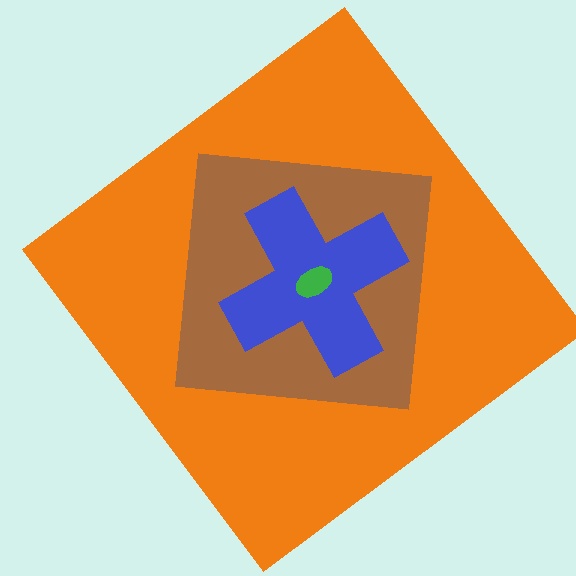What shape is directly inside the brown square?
The blue cross.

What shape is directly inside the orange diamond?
The brown square.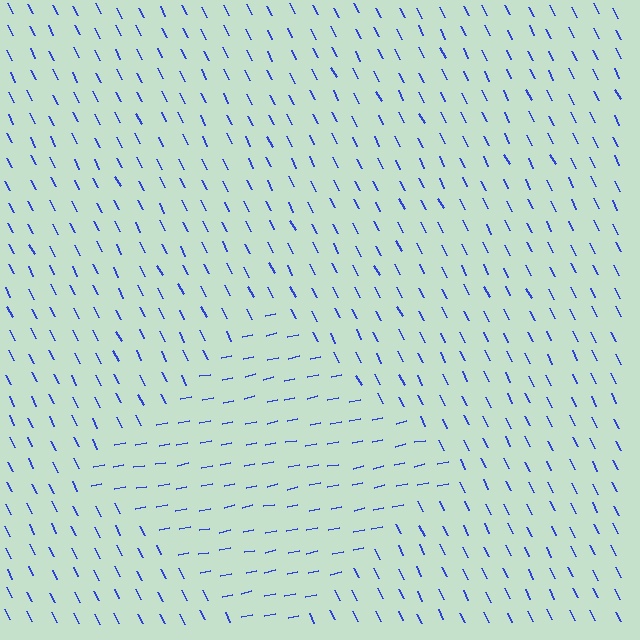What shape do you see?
I see a diamond.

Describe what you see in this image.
The image is filled with small blue line segments. A diamond region in the image has lines oriented differently from the surrounding lines, creating a visible texture boundary.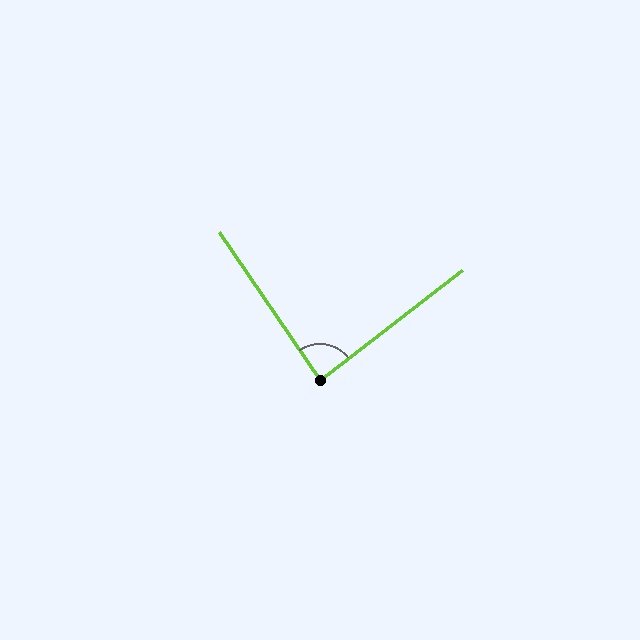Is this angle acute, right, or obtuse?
It is approximately a right angle.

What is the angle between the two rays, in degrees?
Approximately 87 degrees.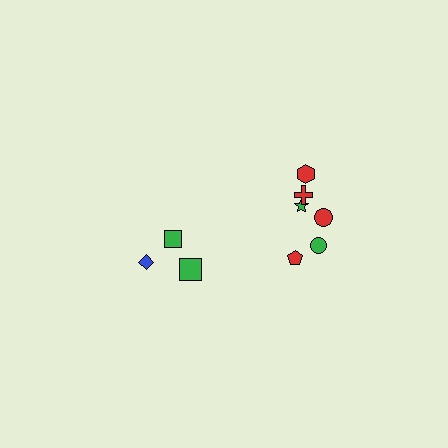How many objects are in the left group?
There are 3 objects.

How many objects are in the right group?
There are 6 objects.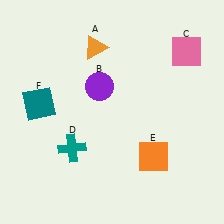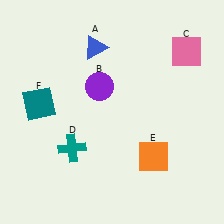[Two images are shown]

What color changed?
The triangle (A) changed from orange in Image 1 to blue in Image 2.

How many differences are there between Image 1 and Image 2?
There is 1 difference between the two images.